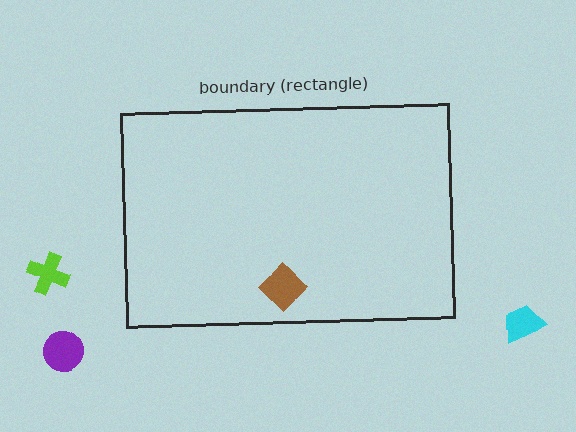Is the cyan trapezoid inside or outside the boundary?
Outside.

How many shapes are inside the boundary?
1 inside, 3 outside.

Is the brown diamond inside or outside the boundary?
Inside.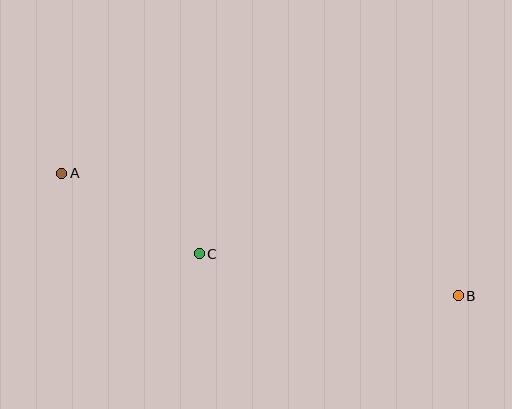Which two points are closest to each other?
Points A and C are closest to each other.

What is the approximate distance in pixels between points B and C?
The distance between B and C is approximately 263 pixels.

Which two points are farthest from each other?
Points A and B are farthest from each other.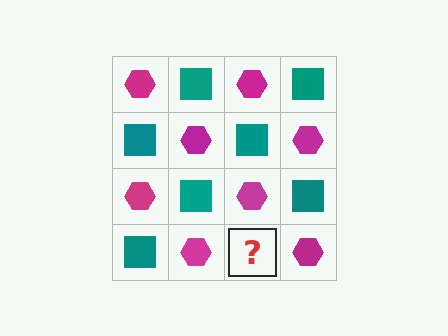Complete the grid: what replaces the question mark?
The question mark should be replaced with a teal square.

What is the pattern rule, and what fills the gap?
The rule is that it alternates magenta hexagon and teal square in a checkerboard pattern. The gap should be filled with a teal square.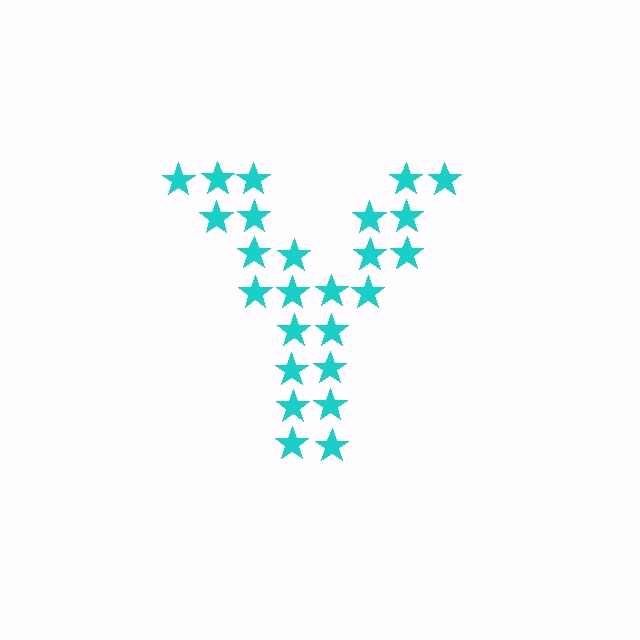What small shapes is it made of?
It is made of small stars.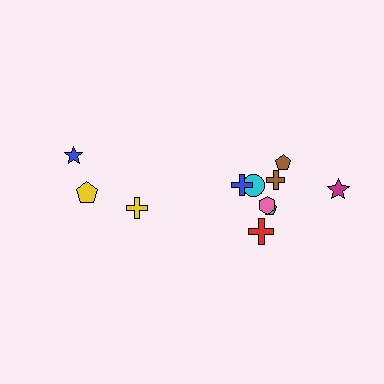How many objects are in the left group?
There are 3 objects.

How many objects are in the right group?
There are 8 objects.